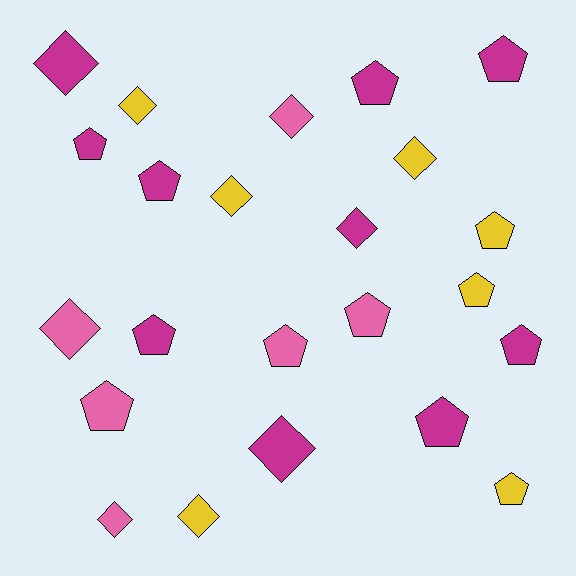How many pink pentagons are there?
There are 3 pink pentagons.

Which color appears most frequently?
Magenta, with 10 objects.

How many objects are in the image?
There are 23 objects.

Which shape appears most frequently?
Pentagon, with 13 objects.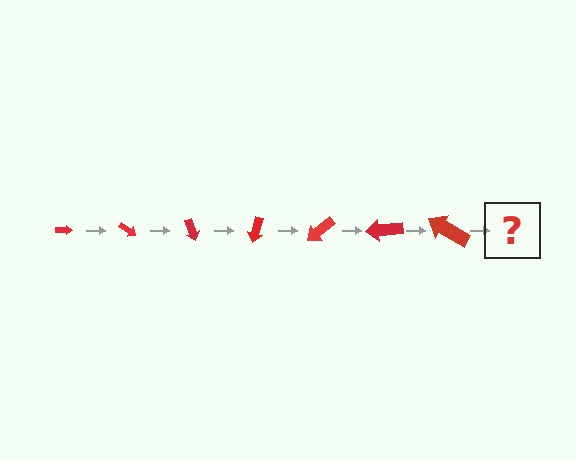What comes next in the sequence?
The next element should be an arrow, larger than the previous one and rotated 245 degrees from the start.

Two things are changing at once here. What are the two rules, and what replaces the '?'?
The two rules are that the arrow grows larger each step and it rotates 35 degrees each step. The '?' should be an arrow, larger than the previous one and rotated 245 degrees from the start.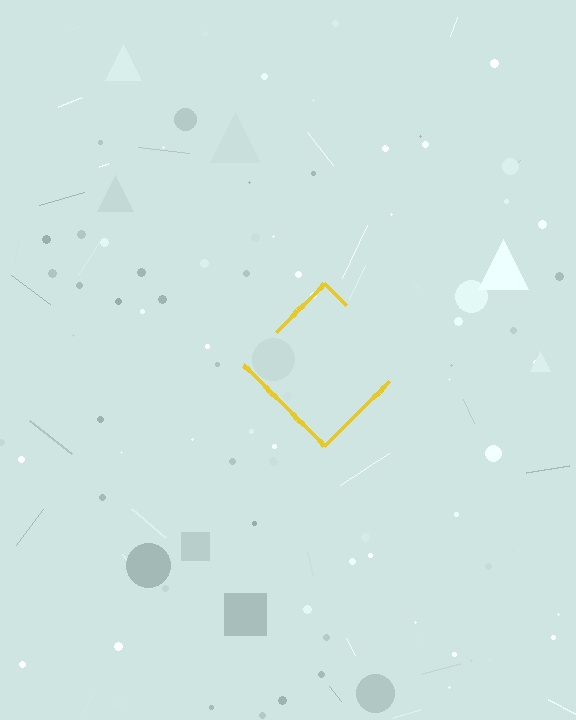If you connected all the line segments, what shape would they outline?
They would outline a diamond.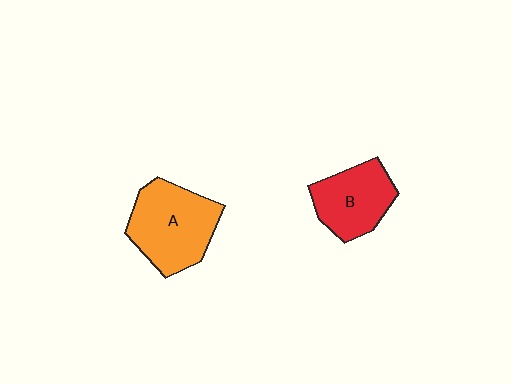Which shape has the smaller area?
Shape B (red).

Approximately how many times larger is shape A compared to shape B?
Approximately 1.3 times.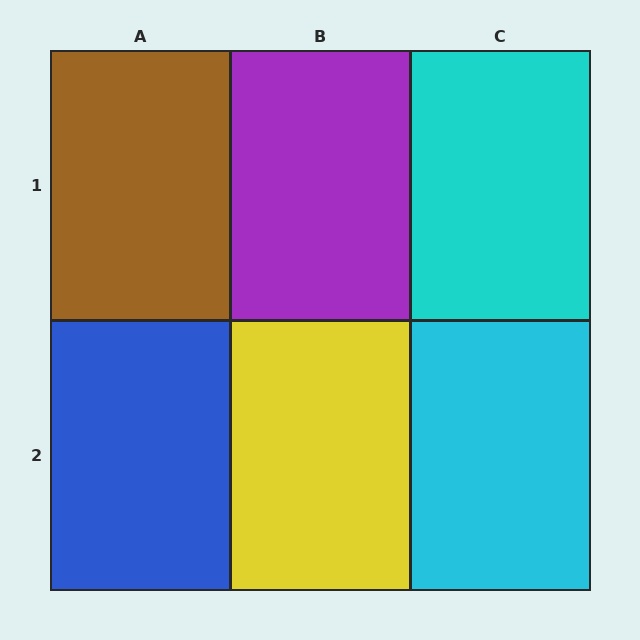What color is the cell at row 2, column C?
Cyan.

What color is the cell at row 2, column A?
Blue.